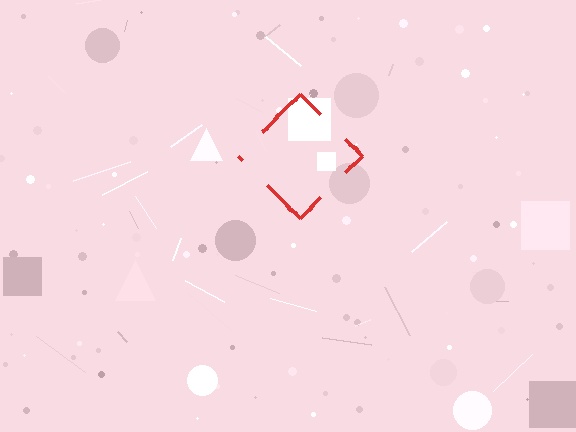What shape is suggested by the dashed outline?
The dashed outline suggests a diamond.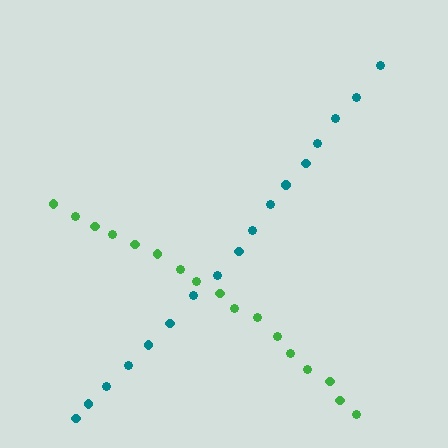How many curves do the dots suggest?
There are 2 distinct paths.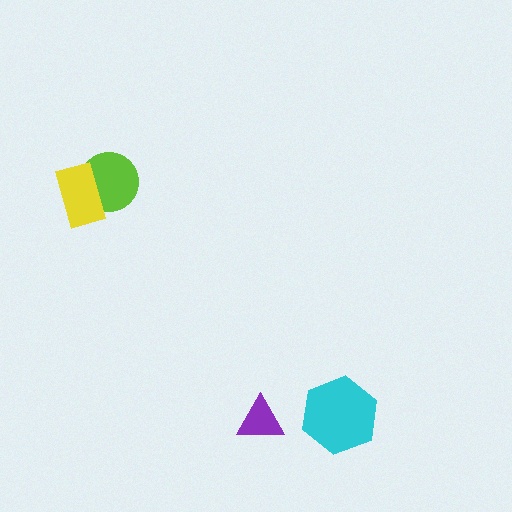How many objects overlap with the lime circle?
1 object overlaps with the lime circle.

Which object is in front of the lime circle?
The yellow rectangle is in front of the lime circle.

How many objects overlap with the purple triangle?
0 objects overlap with the purple triangle.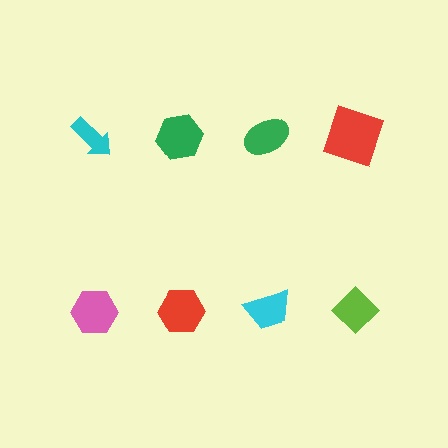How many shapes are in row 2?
4 shapes.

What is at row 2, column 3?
A cyan trapezoid.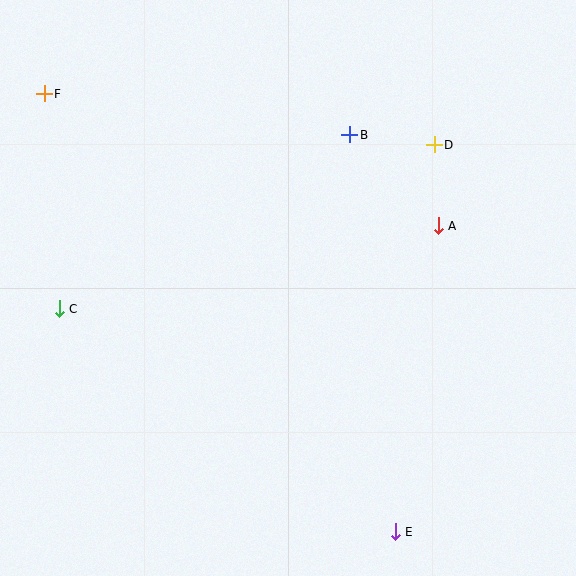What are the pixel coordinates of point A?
Point A is at (438, 226).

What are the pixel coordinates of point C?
Point C is at (59, 309).